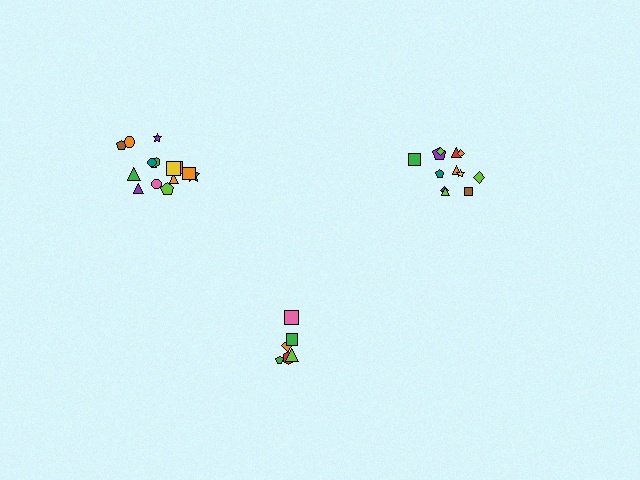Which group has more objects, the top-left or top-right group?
The top-left group.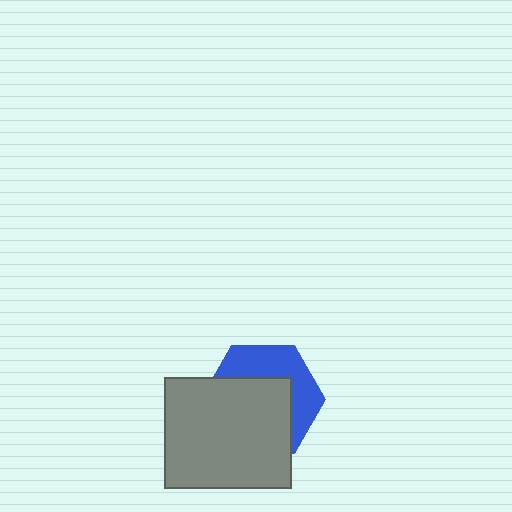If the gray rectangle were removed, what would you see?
You would see the complete blue hexagon.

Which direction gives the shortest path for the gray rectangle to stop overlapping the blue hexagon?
Moving toward the lower-left gives the shortest separation.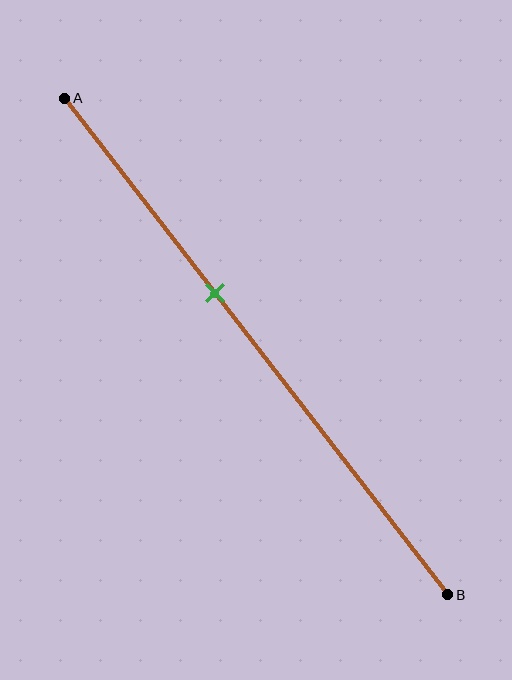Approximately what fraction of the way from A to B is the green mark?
The green mark is approximately 40% of the way from A to B.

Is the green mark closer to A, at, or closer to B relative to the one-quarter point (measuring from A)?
The green mark is closer to point B than the one-quarter point of segment AB.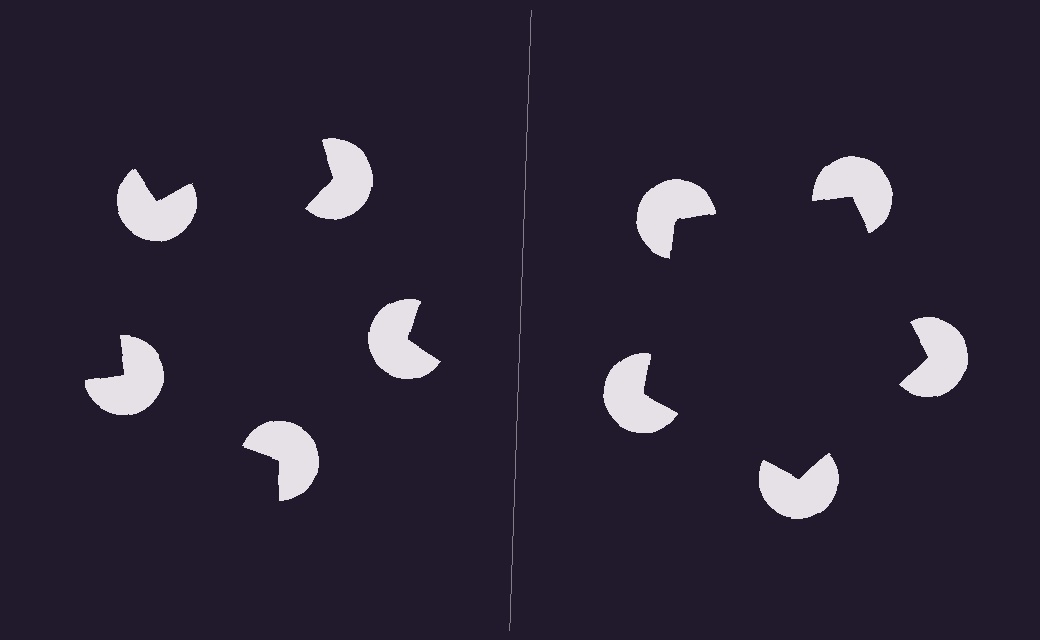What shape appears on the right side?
An illusory pentagon.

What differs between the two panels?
The pac-man discs are positioned identically on both sides; only the wedge orientations differ. On the right they align to a pentagon; on the left they are misaligned.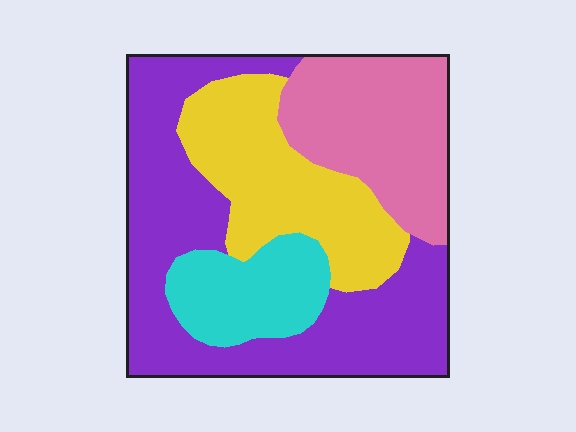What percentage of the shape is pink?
Pink covers roughly 20% of the shape.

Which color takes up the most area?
Purple, at roughly 40%.